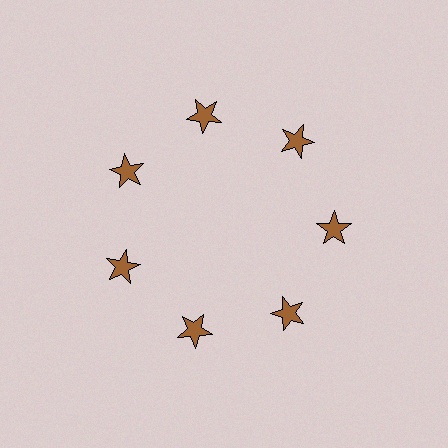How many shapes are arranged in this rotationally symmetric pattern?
There are 7 shapes, arranged in 7 groups of 1.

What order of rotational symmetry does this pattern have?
This pattern has 7-fold rotational symmetry.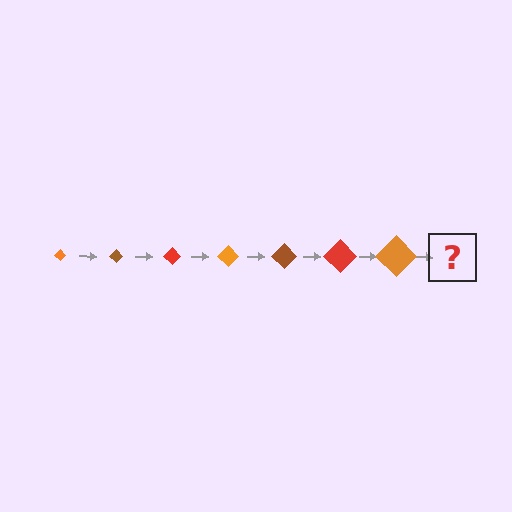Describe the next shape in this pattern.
It should be a brown diamond, larger than the previous one.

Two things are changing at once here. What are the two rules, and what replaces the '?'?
The two rules are that the diamond grows larger each step and the color cycles through orange, brown, and red. The '?' should be a brown diamond, larger than the previous one.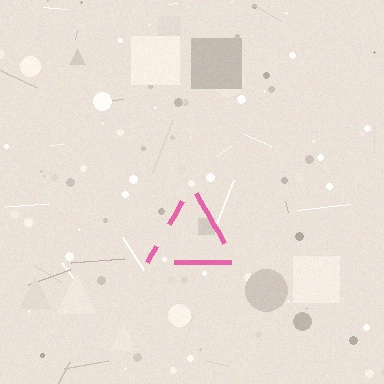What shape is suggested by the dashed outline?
The dashed outline suggests a triangle.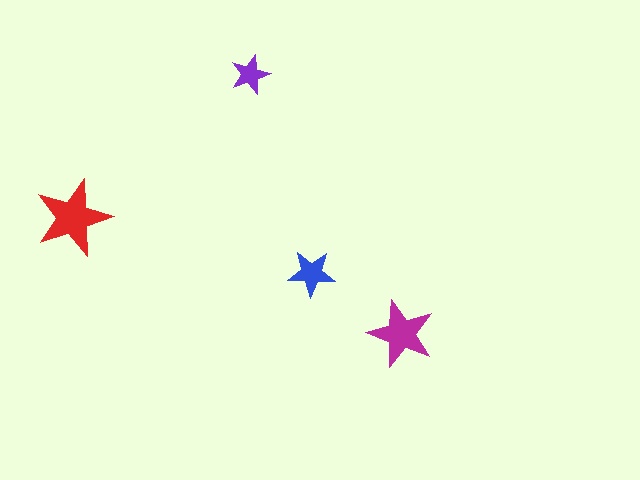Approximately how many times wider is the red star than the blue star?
About 1.5 times wider.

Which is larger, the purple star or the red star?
The red one.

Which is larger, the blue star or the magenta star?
The magenta one.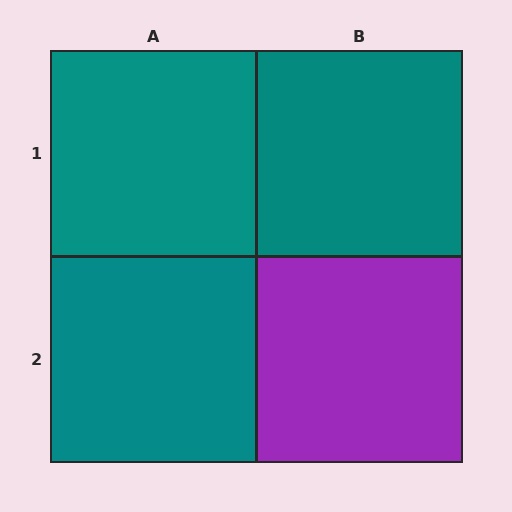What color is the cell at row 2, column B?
Purple.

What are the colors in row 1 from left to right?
Teal, teal.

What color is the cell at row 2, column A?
Teal.